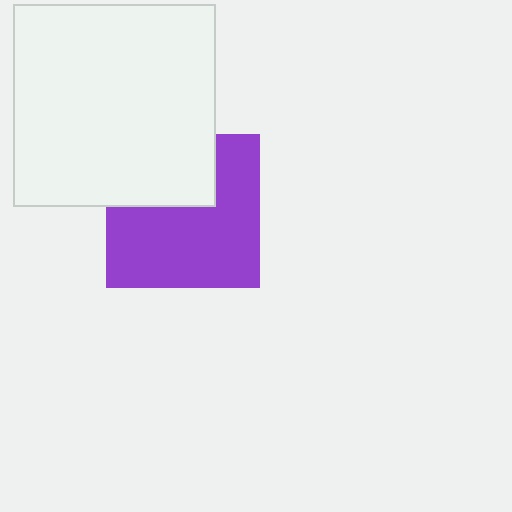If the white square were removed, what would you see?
You would see the complete purple square.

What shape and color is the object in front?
The object in front is a white square.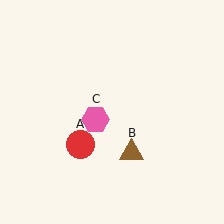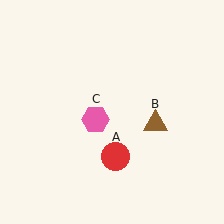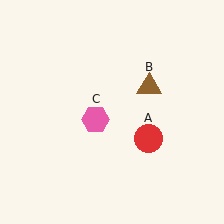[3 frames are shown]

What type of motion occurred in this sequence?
The red circle (object A), brown triangle (object B) rotated counterclockwise around the center of the scene.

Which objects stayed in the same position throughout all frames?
Pink hexagon (object C) remained stationary.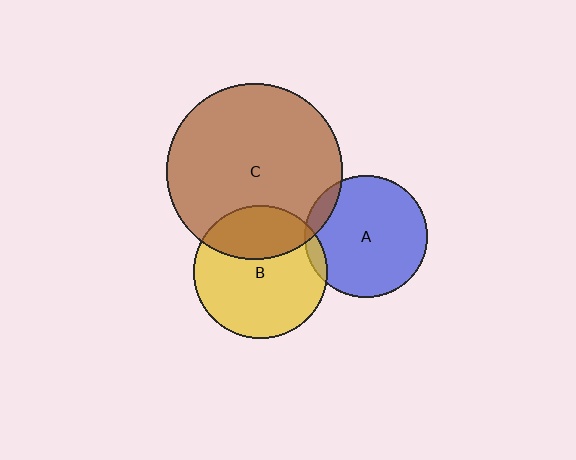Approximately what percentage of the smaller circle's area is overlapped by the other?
Approximately 30%.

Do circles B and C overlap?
Yes.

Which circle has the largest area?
Circle C (brown).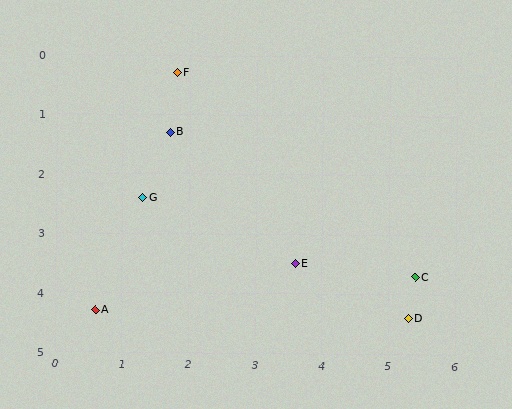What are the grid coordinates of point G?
Point G is at approximately (1.3, 2.4).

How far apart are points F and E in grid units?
Points F and E are about 3.7 grid units apart.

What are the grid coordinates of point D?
Point D is at approximately (5.3, 4.4).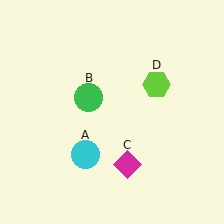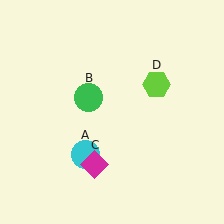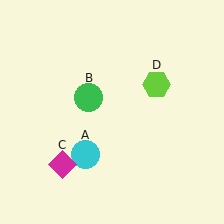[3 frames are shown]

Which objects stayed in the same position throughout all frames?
Cyan circle (object A) and green circle (object B) and lime hexagon (object D) remained stationary.